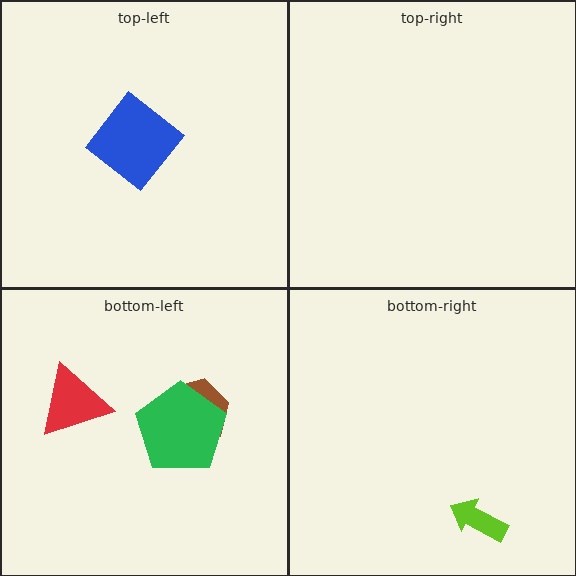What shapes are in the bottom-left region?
The brown hexagon, the green pentagon, the red triangle.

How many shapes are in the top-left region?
1.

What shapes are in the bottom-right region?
The lime arrow.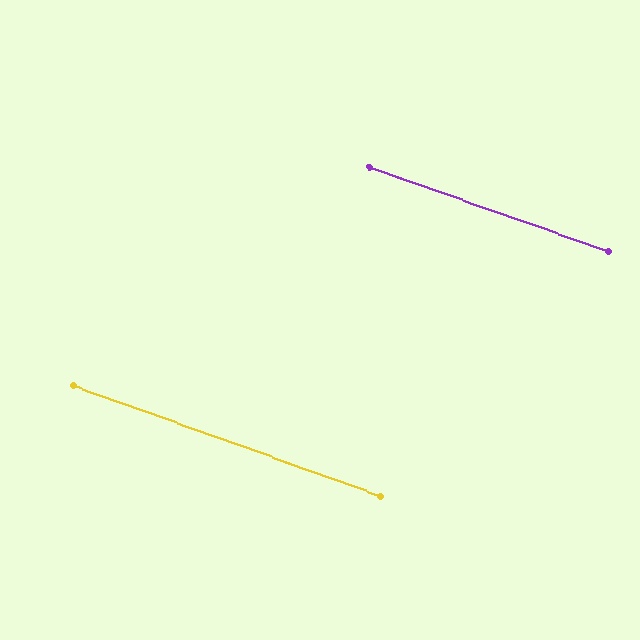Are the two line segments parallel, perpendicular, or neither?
Parallel — their directions differ by only 0.1°.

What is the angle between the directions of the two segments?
Approximately 0 degrees.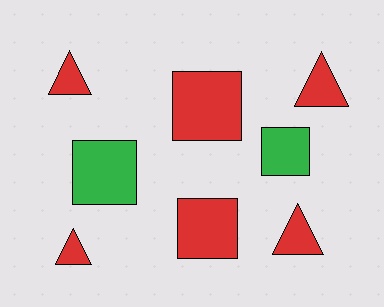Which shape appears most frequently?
Triangle, with 4 objects.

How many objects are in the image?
There are 8 objects.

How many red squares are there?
There are 2 red squares.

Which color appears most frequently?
Red, with 6 objects.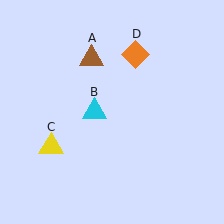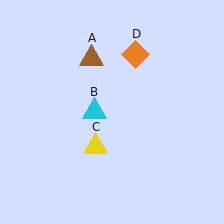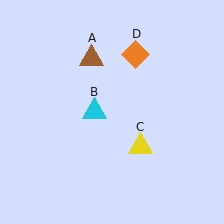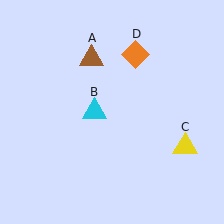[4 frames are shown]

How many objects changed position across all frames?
1 object changed position: yellow triangle (object C).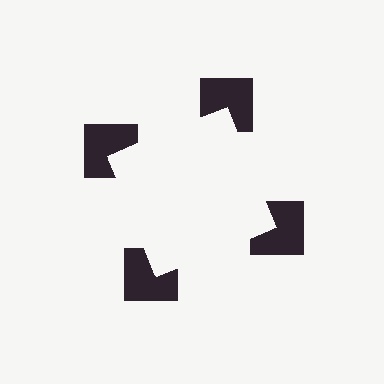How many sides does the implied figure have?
4 sides.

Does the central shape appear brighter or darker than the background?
It typically appears slightly brighter than the background, even though no actual brightness change is drawn.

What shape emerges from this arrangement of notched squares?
An illusory square — its edges are inferred from the aligned wedge cuts in the notched squares, not physically drawn.